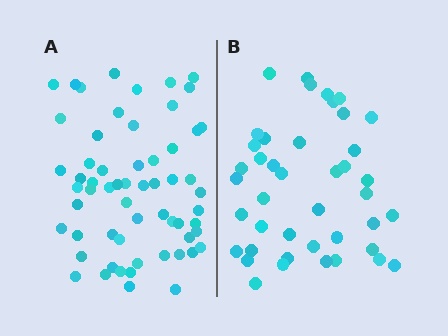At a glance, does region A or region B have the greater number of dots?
Region A (the left region) has more dots.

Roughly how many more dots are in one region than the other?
Region A has approximately 20 more dots than region B.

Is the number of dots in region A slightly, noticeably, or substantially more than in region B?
Region A has noticeably more, but not dramatically so. The ratio is roughly 1.4 to 1.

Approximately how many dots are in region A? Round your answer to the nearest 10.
About 60 dots.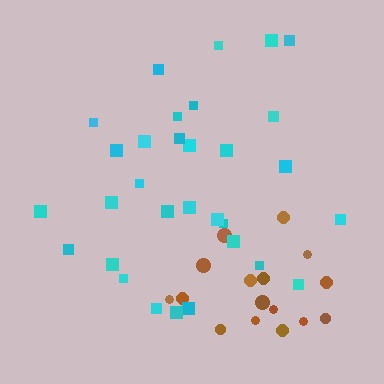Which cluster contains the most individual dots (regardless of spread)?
Cyan (31).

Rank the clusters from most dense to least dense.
brown, cyan.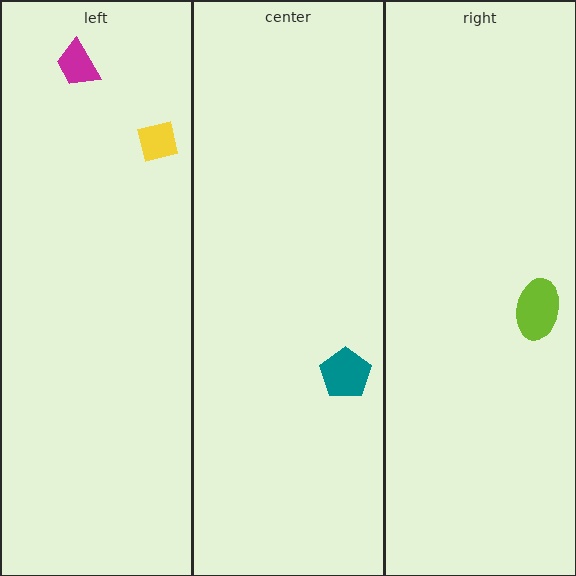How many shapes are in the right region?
1.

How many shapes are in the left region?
2.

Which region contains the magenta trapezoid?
The left region.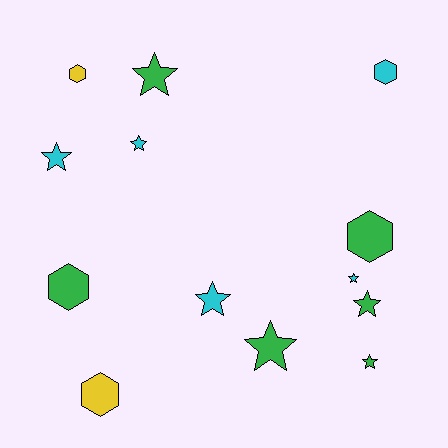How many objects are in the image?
There are 13 objects.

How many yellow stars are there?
There are no yellow stars.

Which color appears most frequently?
Green, with 6 objects.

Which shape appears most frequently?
Star, with 8 objects.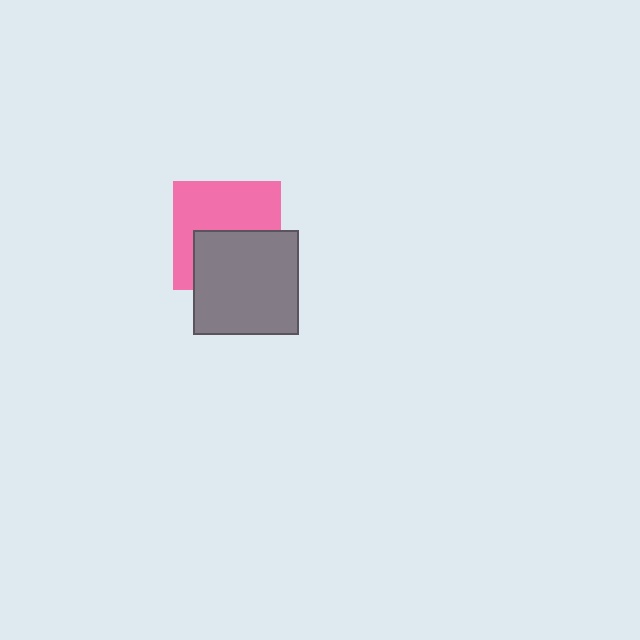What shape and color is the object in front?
The object in front is a gray square.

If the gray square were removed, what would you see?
You would see the complete pink square.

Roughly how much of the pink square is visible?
About half of it is visible (roughly 55%).